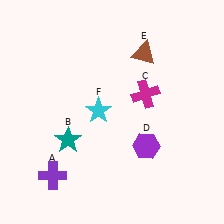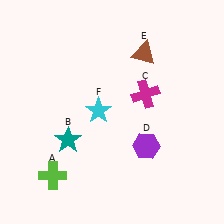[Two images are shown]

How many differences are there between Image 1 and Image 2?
There is 1 difference between the two images.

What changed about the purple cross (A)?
In Image 1, A is purple. In Image 2, it changed to lime.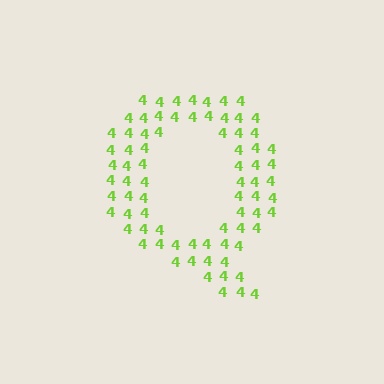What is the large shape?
The large shape is the letter Q.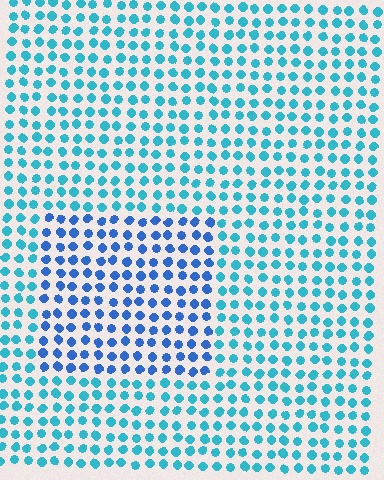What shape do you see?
I see a rectangle.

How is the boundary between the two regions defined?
The boundary is defined purely by a slight shift in hue (about 31 degrees). Spacing, size, and orientation are identical on both sides.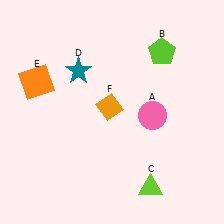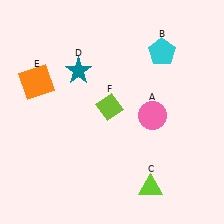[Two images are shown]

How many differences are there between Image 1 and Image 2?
There are 2 differences between the two images.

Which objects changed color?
B changed from lime to cyan. F changed from orange to lime.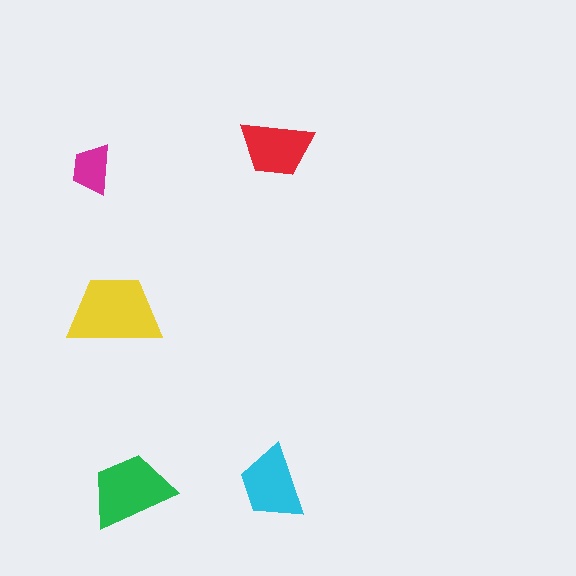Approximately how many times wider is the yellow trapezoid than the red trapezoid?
About 1.5 times wider.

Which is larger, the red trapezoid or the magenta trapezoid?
The red one.